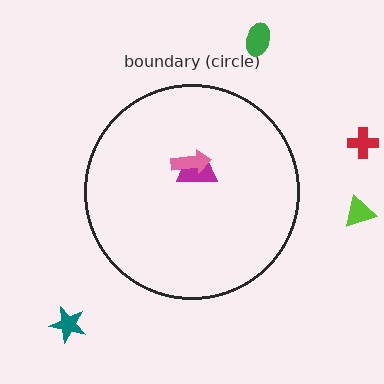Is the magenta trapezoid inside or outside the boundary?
Inside.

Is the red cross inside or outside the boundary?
Outside.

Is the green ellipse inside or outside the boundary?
Outside.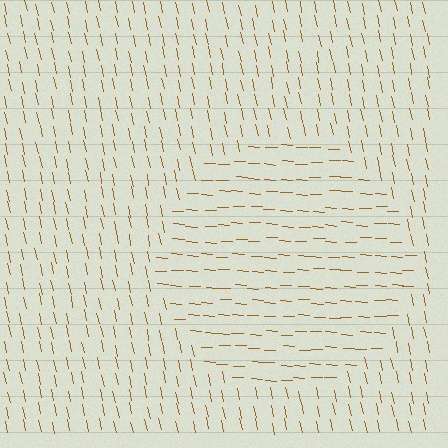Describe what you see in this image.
The image is filled with small brown line segments. A circle region in the image has lines oriented differently from the surrounding lines, creating a visible texture boundary.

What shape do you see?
I see a circle.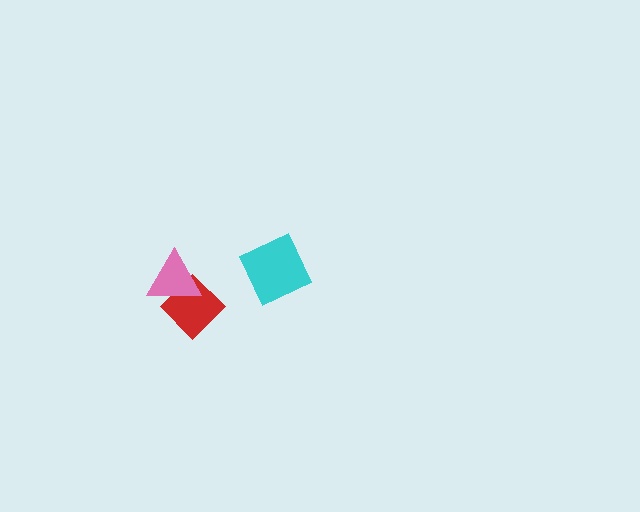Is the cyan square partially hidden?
No, no other shape covers it.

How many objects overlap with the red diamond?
1 object overlaps with the red diamond.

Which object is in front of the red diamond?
The pink triangle is in front of the red diamond.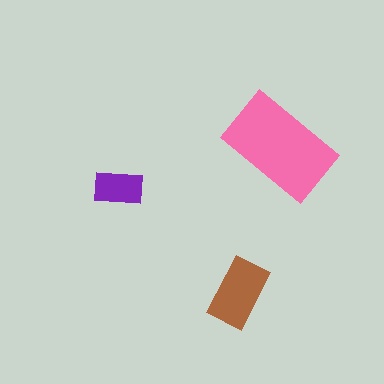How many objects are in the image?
There are 3 objects in the image.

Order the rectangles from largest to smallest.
the pink one, the brown one, the purple one.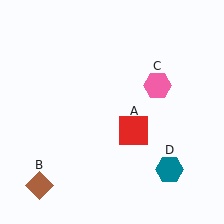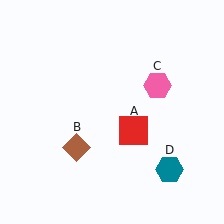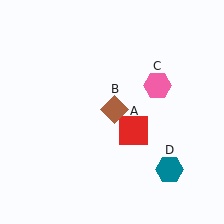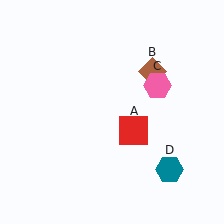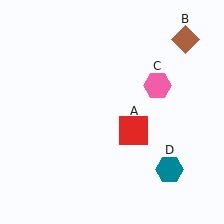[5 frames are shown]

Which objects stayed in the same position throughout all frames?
Red square (object A) and pink hexagon (object C) and teal hexagon (object D) remained stationary.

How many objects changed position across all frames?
1 object changed position: brown diamond (object B).